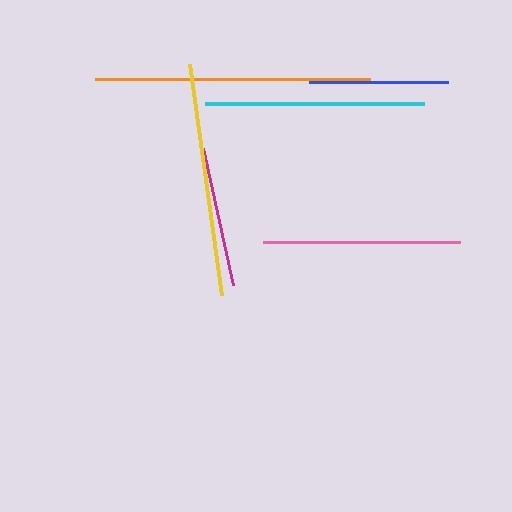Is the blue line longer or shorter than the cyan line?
The cyan line is longer than the blue line.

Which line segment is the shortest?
The blue line is the shortest at approximately 139 pixels.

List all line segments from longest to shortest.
From longest to shortest: orange, yellow, cyan, pink, magenta, blue.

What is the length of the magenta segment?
The magenta segment is approximately 140 pixels long.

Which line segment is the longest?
The orange line is the longest at approximately 275 pixels.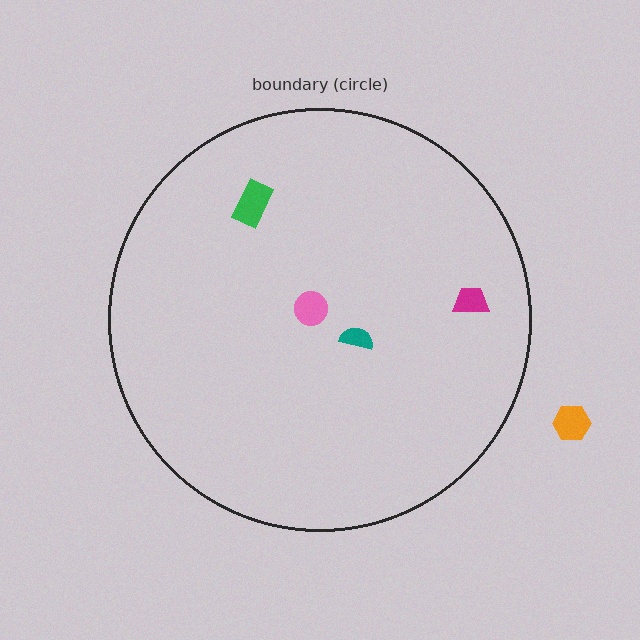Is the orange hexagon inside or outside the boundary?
Outside.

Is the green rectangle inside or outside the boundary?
Inside.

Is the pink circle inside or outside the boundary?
Inside.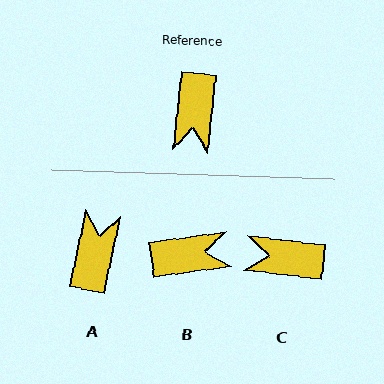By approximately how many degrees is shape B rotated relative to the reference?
Approximately 104 degrees counter-clockwise.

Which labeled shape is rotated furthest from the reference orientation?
A, about 174 degrees away.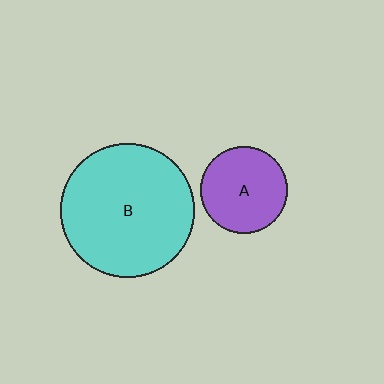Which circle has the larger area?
Circle B (cyan).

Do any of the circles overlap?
No, none of the circles overlap.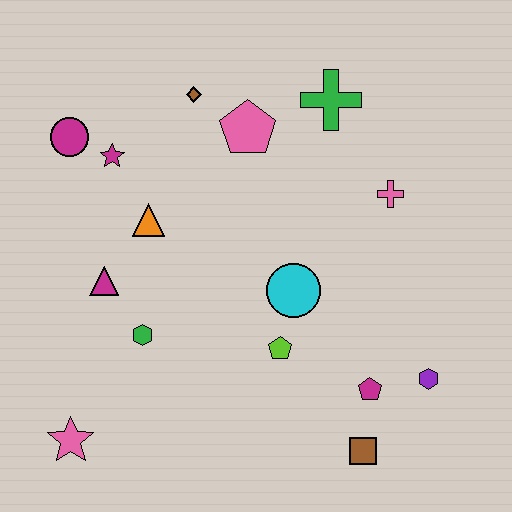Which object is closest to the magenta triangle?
The green hexagon is closest to the magenta triangle.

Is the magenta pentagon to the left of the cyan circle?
No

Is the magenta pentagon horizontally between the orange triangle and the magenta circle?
No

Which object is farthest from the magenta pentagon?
The magenta circle is farthest from the magenta pentagon.